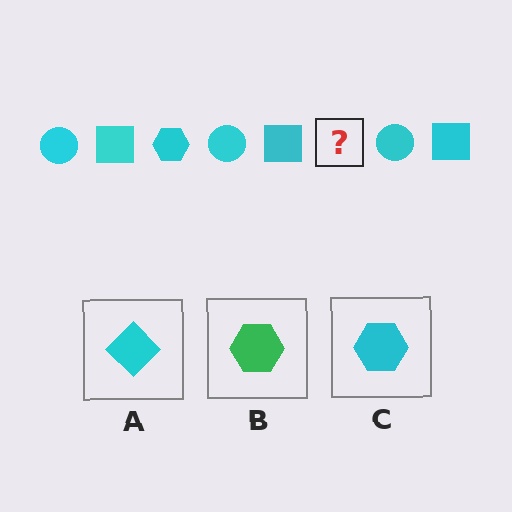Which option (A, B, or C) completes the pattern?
C.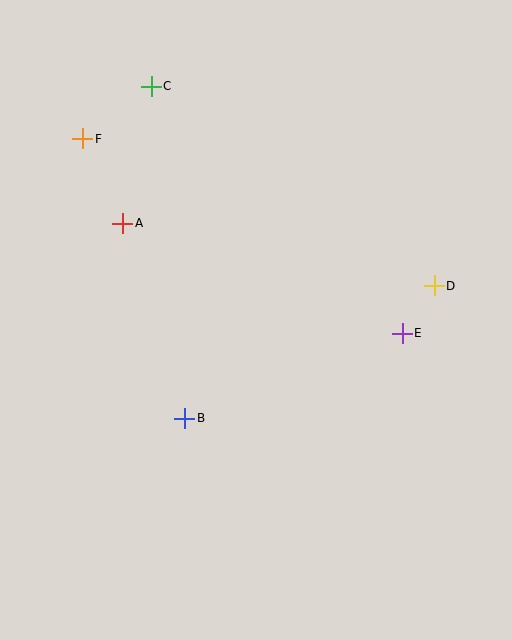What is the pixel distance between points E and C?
The distance between E and C is 352 pixels.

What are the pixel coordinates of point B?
Point B is at (185, 418).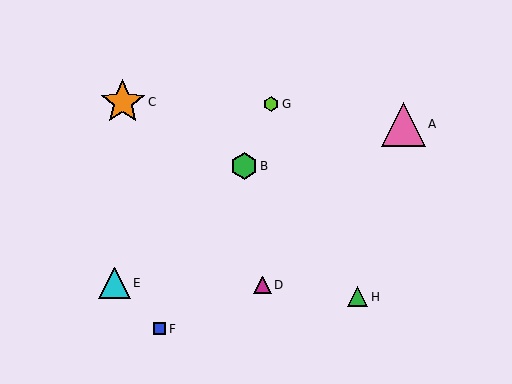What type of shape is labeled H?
Shape H is a green triangle.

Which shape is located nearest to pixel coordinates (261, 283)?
The magenta triangle (labeled D) at (263, 285) is nearest to that location.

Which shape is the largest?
The orange star (labeled C) is the largest.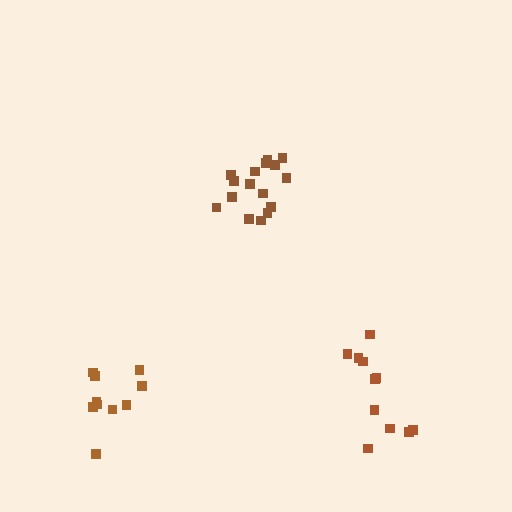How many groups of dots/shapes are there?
There are 3 groups.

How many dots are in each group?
Group 1: 16 dots, Group 2: 11 dots, Group 3: 10 dots (37 total).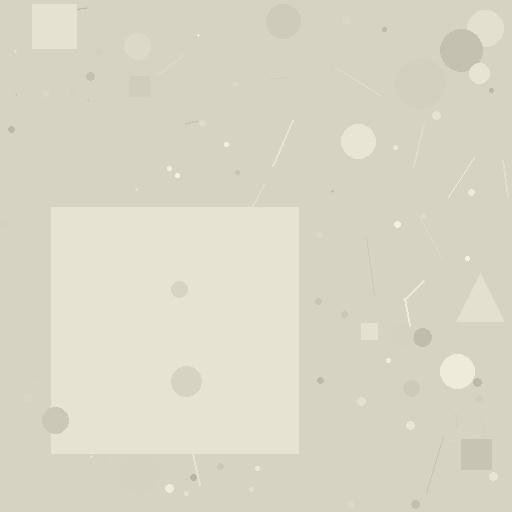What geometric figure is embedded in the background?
A square is embedded in the background.